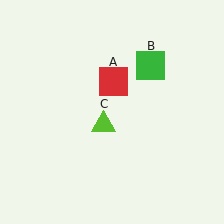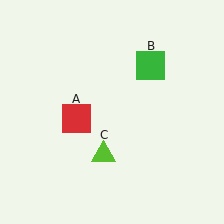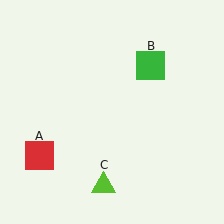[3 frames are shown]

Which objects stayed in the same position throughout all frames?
Green square (object B) remained stationary.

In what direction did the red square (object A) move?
The red square (object A) moved down and to the left.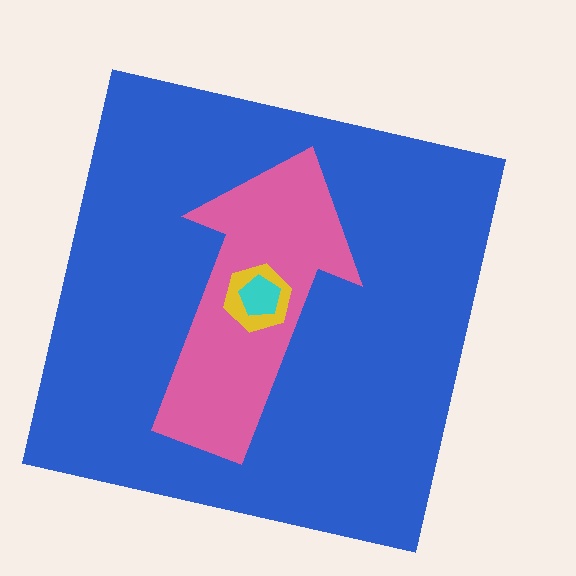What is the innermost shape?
The cyan pentagon.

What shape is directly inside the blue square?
The pink arrow.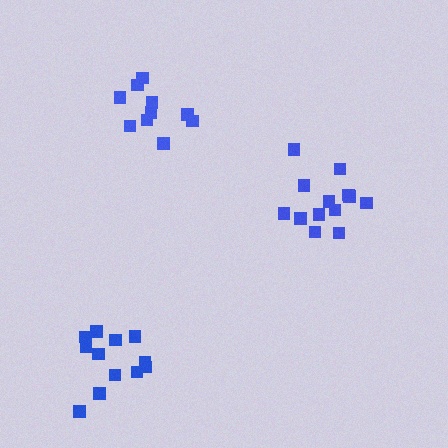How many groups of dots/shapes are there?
There are 3 groups.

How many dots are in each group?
Group 1: 12 dots, Group 2: 13 dots, Group 3: 10 dots (35 total).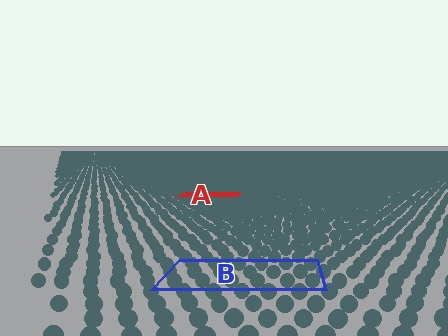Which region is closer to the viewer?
Region B is closer. The texture elements there are larger and more spread out.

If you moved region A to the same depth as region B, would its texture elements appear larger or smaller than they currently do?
They would appear larger. At a closer depth, the same texture elements are projected at a bigger on-screen size.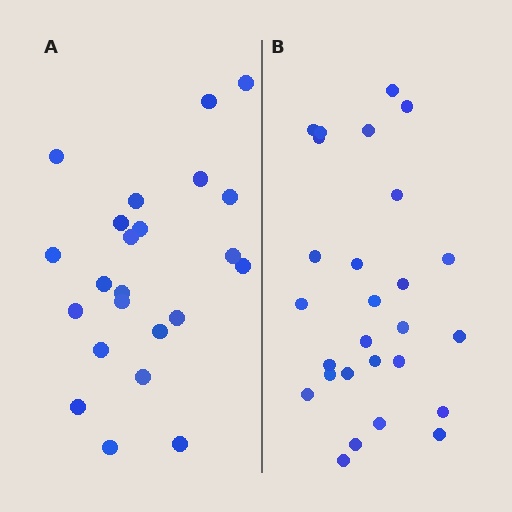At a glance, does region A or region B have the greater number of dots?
Region B (the right region) has more dots.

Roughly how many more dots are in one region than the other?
Region B has about 4 more dots than region A.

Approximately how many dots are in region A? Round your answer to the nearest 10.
About 20 dots. (The exact count is 23, which rounds to 20.)